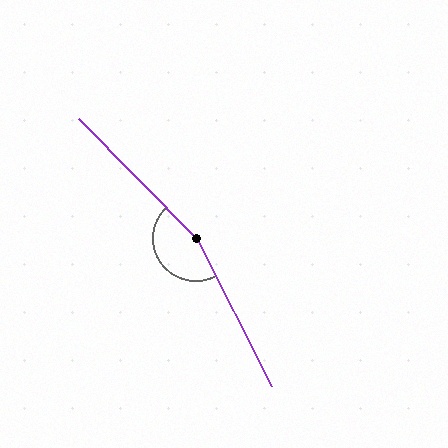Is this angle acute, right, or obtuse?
It is obtuse.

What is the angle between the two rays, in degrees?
Approximately 162 degrees.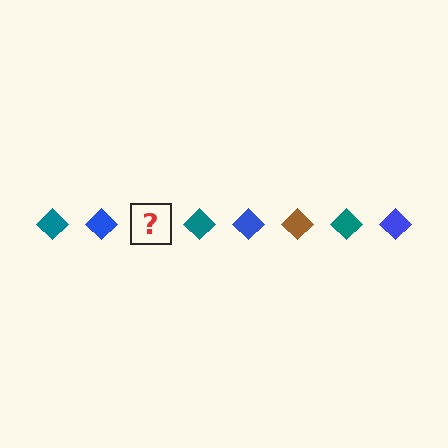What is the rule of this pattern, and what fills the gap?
The rule is that the pattern cycles through teal, blue, brown diamonds. The gap should be filled with a brown diamond.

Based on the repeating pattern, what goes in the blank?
The blank should be a brown diamond.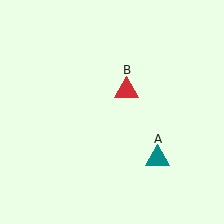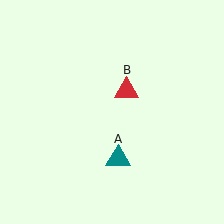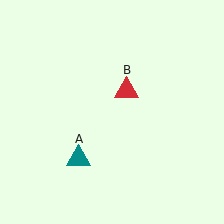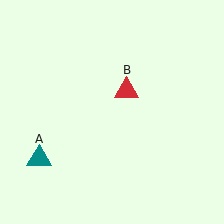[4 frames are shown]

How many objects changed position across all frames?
1 object changed position: teal triangle (object A).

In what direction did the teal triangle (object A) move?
The teal triangle (object A) moved left.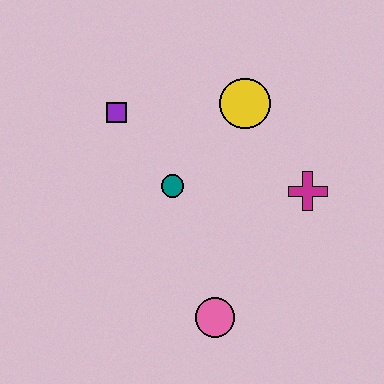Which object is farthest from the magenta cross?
The purple square is farthest from the magenta cross.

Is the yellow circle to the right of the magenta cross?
No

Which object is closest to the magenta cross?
The yellow circle is closest to the magenta cross.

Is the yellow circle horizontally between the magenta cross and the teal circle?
Yes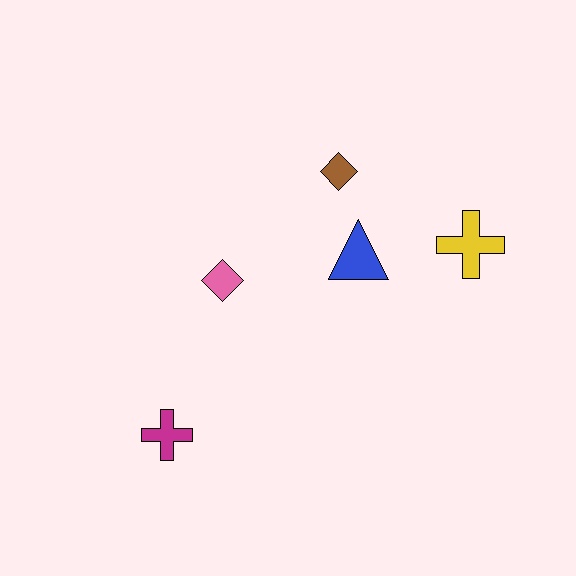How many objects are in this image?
There are 5 objects.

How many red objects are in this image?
There are no red objects.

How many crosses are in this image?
There are 2 crosses.